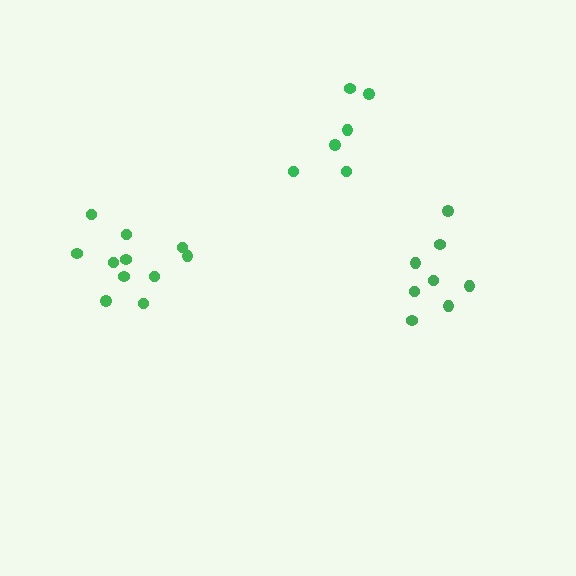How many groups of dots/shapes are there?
There are 3 groups.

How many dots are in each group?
Group 1: 8 dots, Group 2: 6 dots, Group 3: 11 dots (25 total).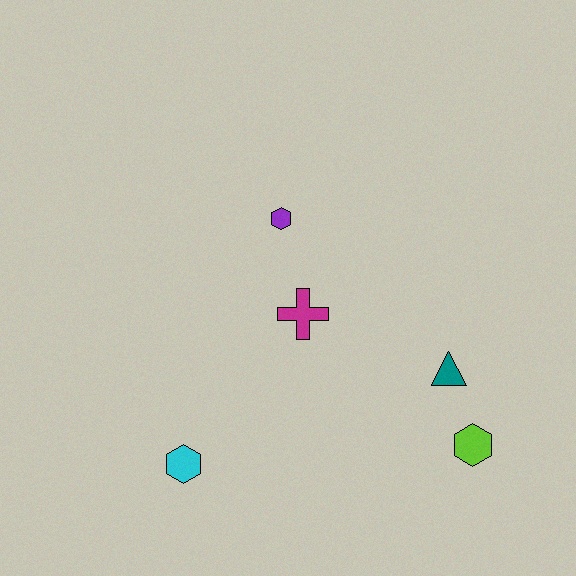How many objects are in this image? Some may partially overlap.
There are 5 objects.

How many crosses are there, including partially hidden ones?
There is 1 cross.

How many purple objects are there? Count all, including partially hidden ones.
There is 1 purple object.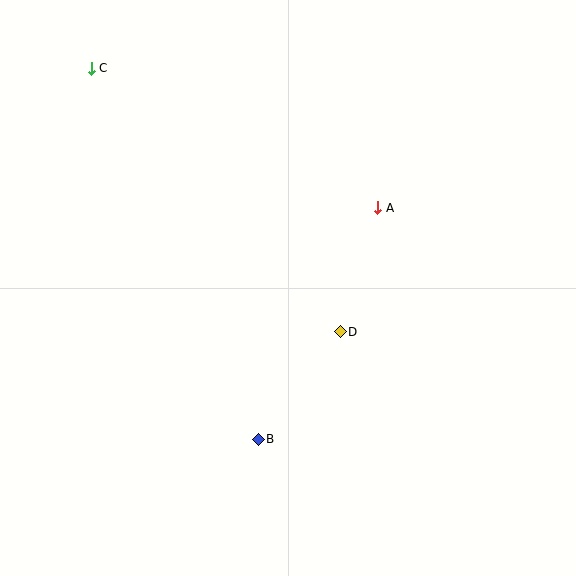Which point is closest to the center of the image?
Point D at (340, 332) is closest to the center.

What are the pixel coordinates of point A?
Point A is at (378, 208).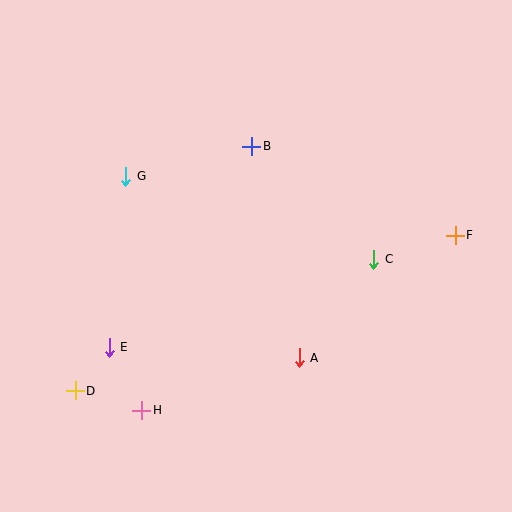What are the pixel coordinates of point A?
Point A is at (299, 358).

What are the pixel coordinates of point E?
Point E is at (109, 347).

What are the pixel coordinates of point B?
Point B is at (252, 146).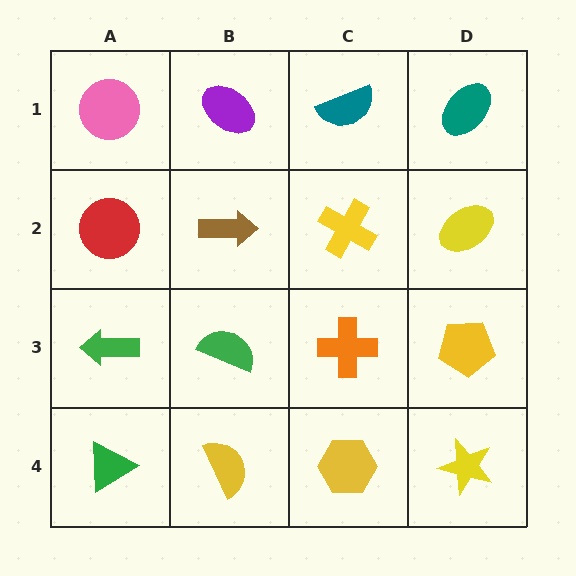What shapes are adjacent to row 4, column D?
A yellow pentagon (row 3, column D), a yellow hexagon (row 4, column C).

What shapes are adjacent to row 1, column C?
A yellow cross (row 2, column C), a purple ellipse (row 1, column B), a teal ellipse (row 1, column D).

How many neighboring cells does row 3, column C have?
4.